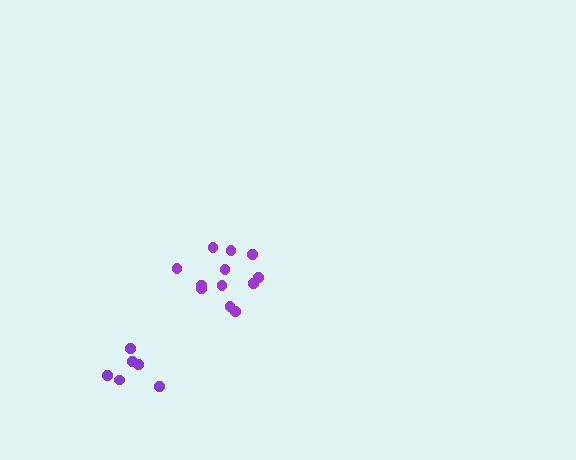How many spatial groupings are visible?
There are 2 spatial groupings.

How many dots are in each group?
Group 1: 6 dots, Group 2: 12 dots (18 total).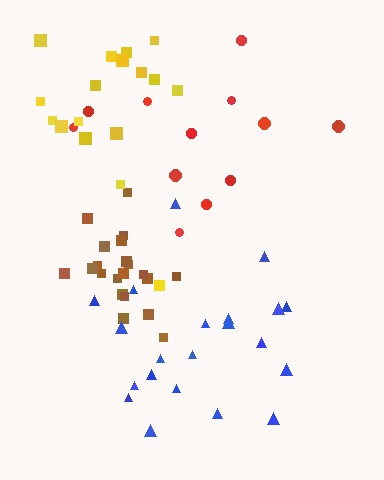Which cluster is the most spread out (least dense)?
Red.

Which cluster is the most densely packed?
Brown.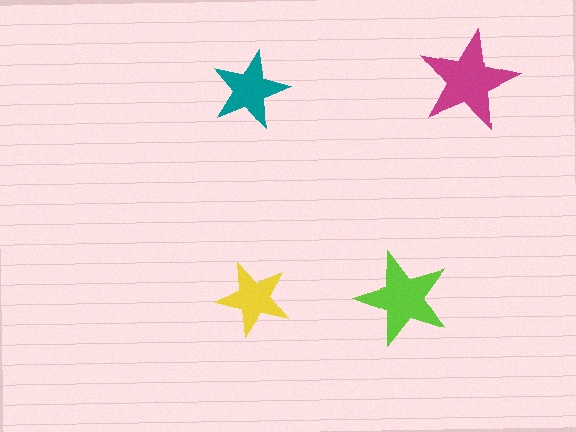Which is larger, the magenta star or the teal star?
The magenta one.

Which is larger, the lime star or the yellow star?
The lime one.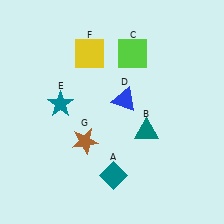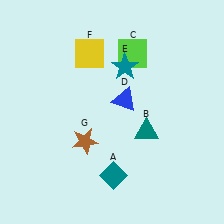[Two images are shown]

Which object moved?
The teal star (E) moved right.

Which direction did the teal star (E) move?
The teal star (E) moved right.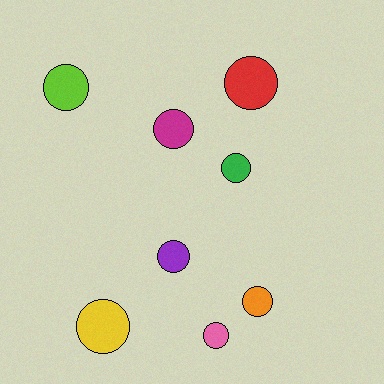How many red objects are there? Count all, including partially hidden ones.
There is 1 red object.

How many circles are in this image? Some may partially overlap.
There are 8 circles.